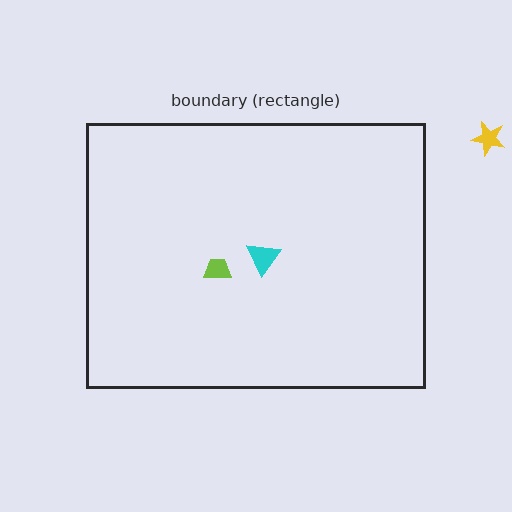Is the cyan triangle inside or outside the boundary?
Inside.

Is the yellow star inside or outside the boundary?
Outside.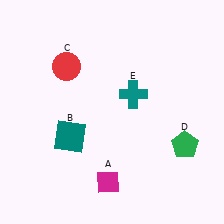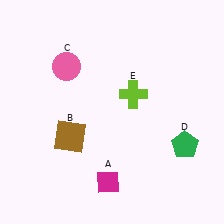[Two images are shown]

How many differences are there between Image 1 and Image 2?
There are 3 differences between the two images.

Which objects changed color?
B changed from teal to brown. C changed from red to pink. E changed from teal to lime.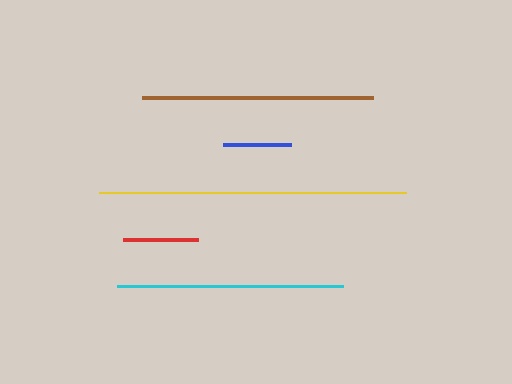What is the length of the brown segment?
The brown segment is approximately 231 pixels long.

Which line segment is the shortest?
The blue line is the shortest at approximately 68 pixels.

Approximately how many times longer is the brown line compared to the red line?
The brown line is approximately 3.1 times the length of the red line.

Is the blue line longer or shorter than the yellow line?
The yellow line is longer than the blue line.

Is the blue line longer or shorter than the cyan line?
The cyan line is longer than the blue line.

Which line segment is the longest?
The yellow line is the longest at approximately 307 pixels.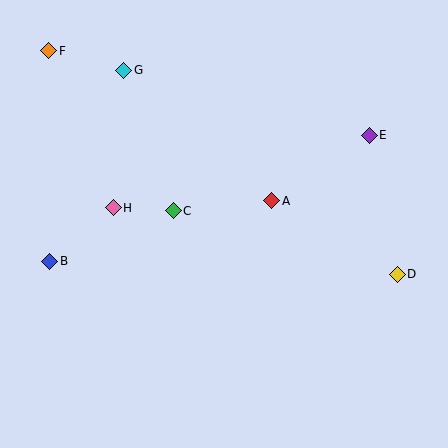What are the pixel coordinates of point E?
Point E is at (369, 135).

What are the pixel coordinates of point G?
Point G is at (124, 70).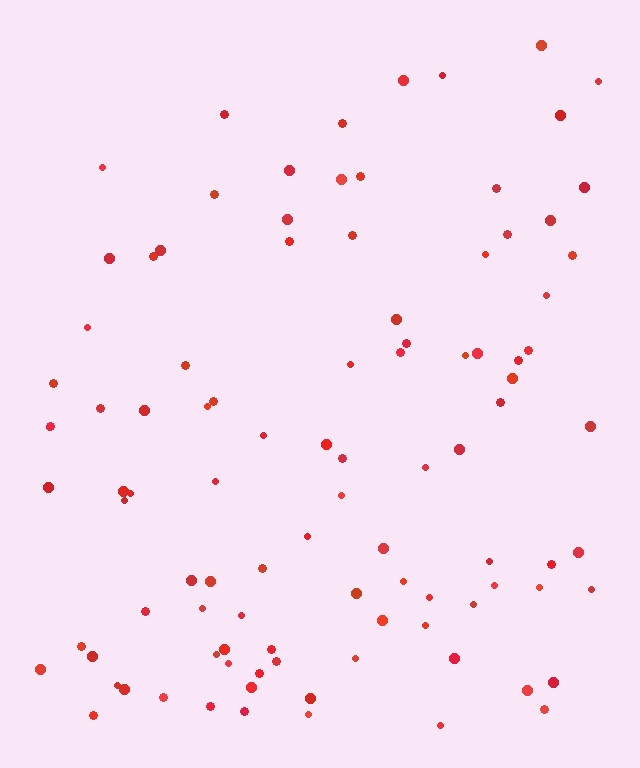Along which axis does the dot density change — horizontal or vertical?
Vertical.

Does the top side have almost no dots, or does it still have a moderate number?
Still a moderate number, just noticeably fewer than the bottom.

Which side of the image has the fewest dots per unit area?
The top.